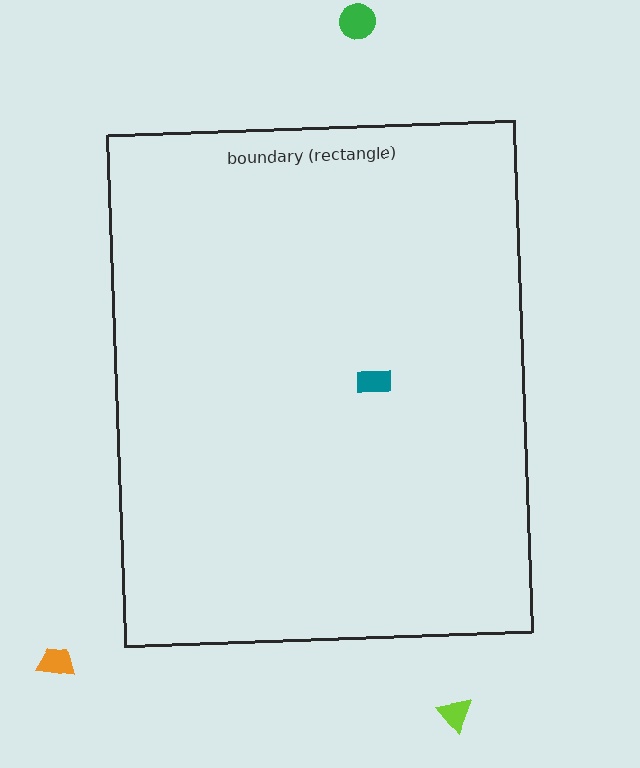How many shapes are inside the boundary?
1 inside, 3 outside.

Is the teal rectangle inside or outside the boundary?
Inside.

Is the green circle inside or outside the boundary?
Outside.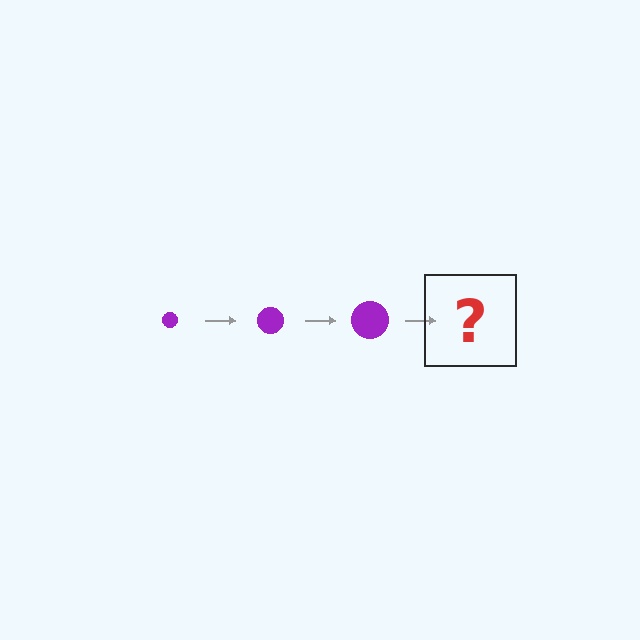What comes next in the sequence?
The next element should be a purple circle, larger than the previous one.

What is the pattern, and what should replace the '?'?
The pattern is that the circle gets progressively larger each step. The '?' should be a purple circle, larger than the previous one.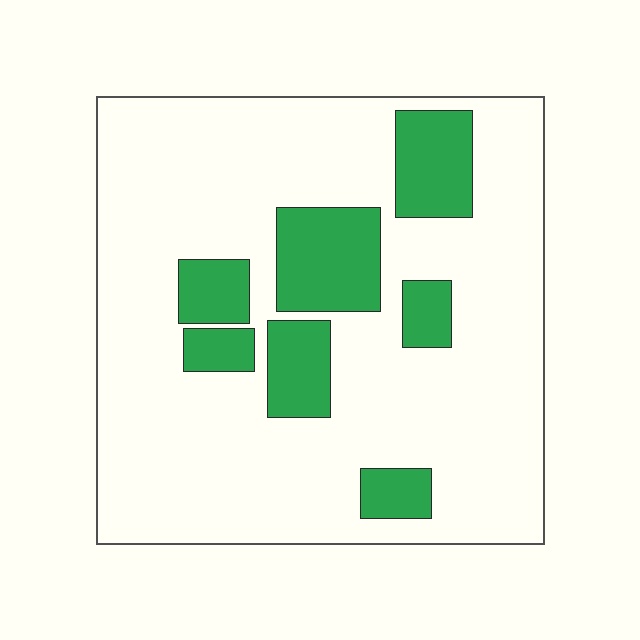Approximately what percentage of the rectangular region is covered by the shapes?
Approximately 20%.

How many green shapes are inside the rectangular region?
7.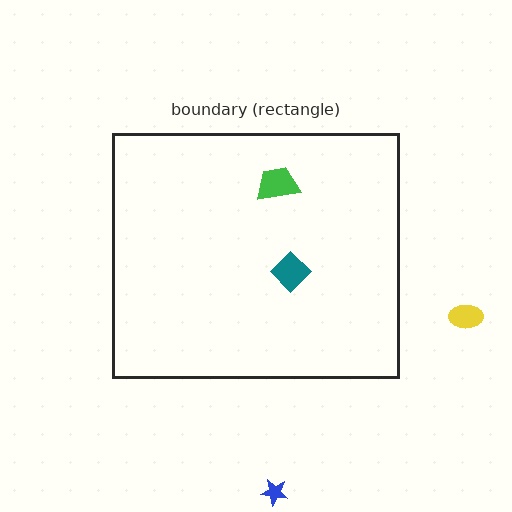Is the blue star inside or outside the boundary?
Outside.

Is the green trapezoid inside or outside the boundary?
Inside.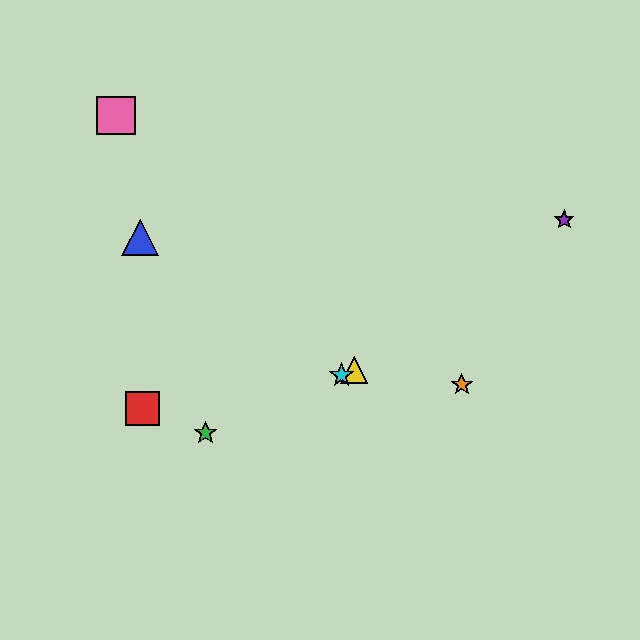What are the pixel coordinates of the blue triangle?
The blue triangle is at (140, 238).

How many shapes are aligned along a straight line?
3 shapes (the green star, the yellow triangle, the cyan star) are aligned along a straight line.